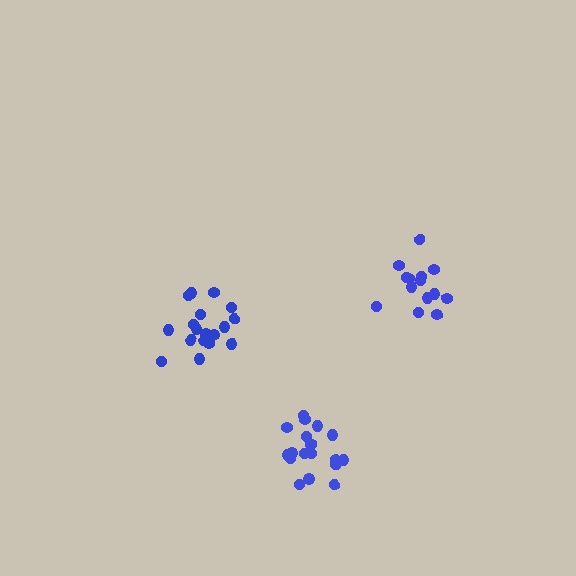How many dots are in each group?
Group 1: 18 dots, Group 2: 14 dots, Group 3: 18 dots (50 total).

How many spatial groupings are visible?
There are 3 spatial groupings.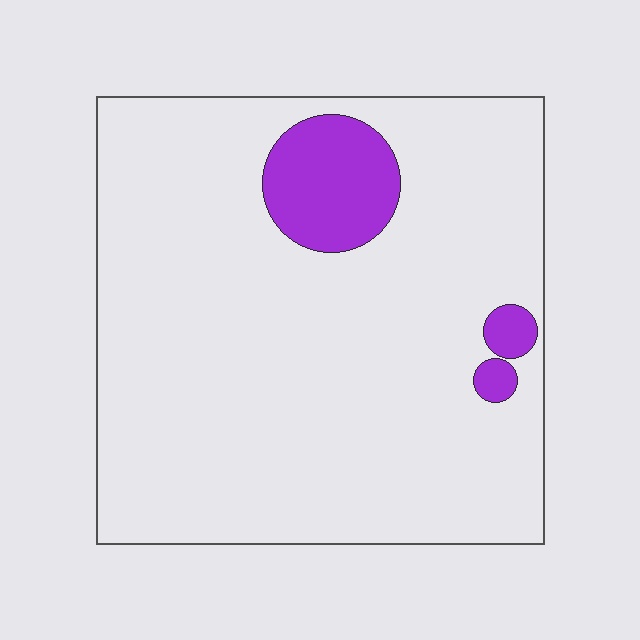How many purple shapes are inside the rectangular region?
3.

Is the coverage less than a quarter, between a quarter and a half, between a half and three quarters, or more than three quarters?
Less than a quarter.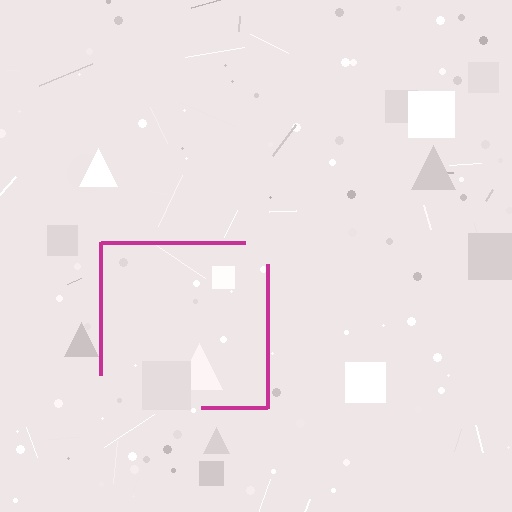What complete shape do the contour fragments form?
The contour fragments form a square.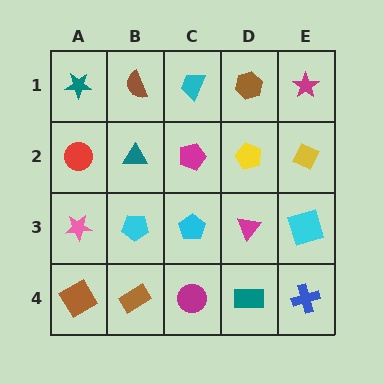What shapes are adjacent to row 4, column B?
A cyan pentagon (row 3, column B), a brown diamond (row 4, column A), a magenta circle (row 4, column C).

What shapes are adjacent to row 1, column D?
A yellow pentagon (row 2, column D), a cyan trapezoid (row 1, column C), a magenta star (row 1, column E).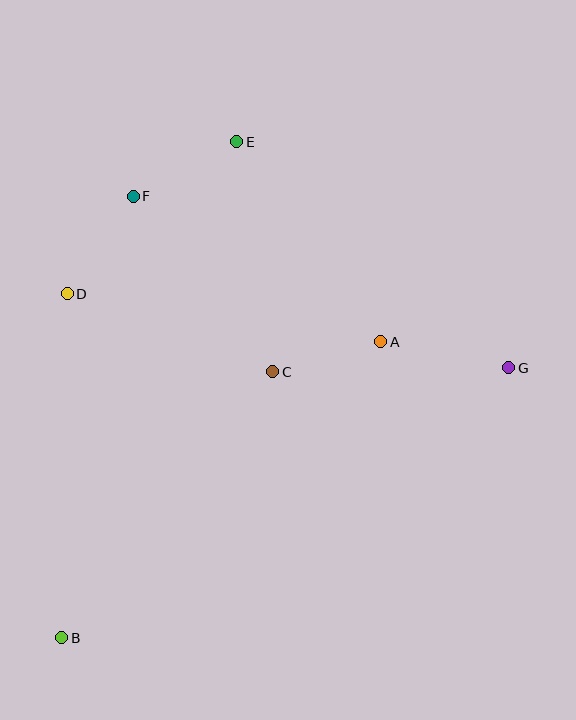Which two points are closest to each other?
Points A and C are closest to each other.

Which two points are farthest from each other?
Points B and E are farthest from each other.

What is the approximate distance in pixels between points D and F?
The distance between D and F is approximately 117 pixels.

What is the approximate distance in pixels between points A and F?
The distance between A and F is approximately 287 pixels.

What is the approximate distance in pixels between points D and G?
The distance between D and G is approximately 448 pixels.